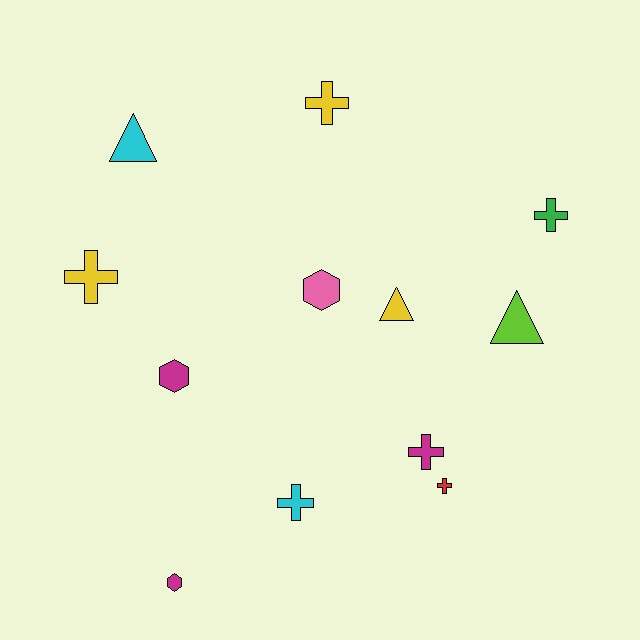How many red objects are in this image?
There is 1 red object.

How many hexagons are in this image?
There are 3 hexagons.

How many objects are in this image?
There are 12 objects.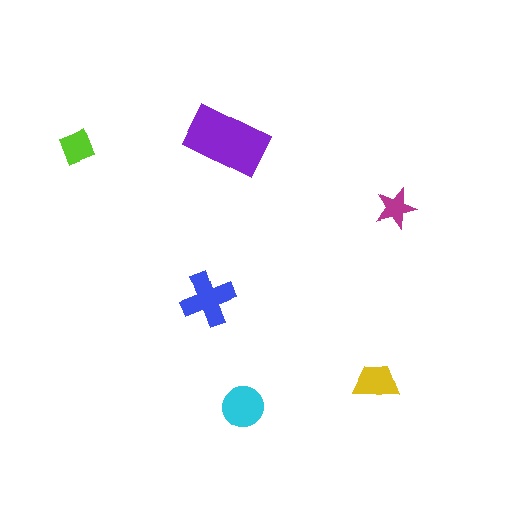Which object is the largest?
The purple rectangle.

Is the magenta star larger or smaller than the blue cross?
Smaller.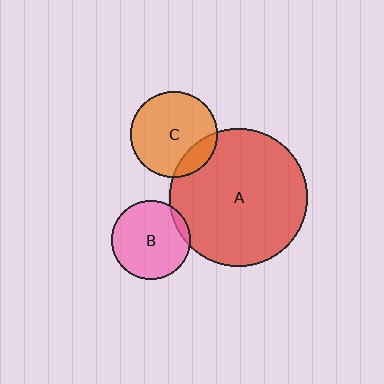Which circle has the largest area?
Circle A (red).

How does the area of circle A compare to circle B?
Approximately 3.1 times.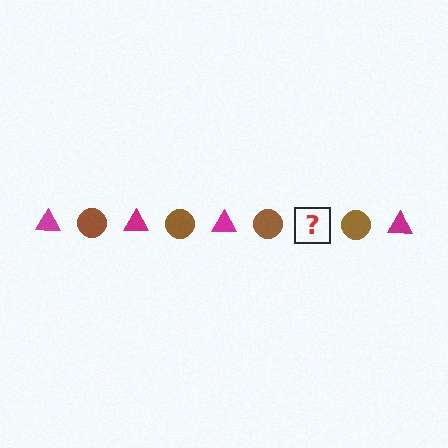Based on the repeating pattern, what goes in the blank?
The blank should be a magenta triangle.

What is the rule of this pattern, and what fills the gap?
The rule is that the pattern alternates between magenta triangle and brown circle. The gap should be filled with a magenta triangle.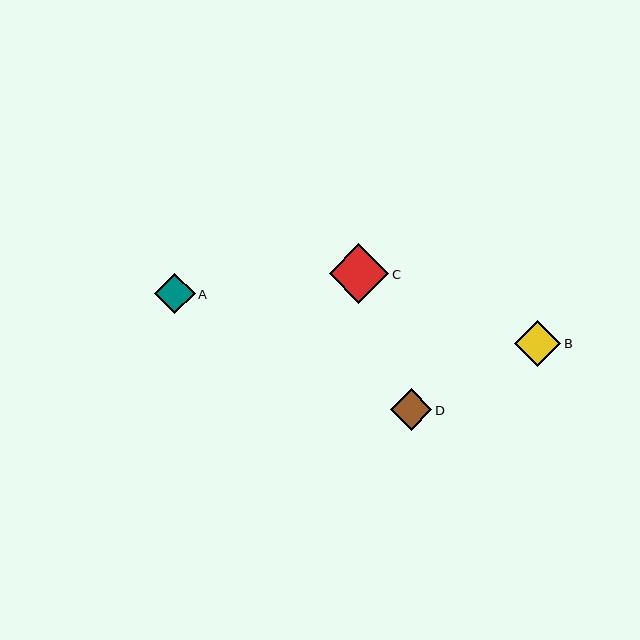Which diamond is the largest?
Diamond C is the largest with a size of approximately 60 pixels.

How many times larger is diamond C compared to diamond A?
Diamond C is approximately 1.5 times the size of diamond A.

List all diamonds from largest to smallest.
From largest to smallest: C, B, D, A.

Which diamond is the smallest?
Diamond A is the smallest with a size of approximately 41 pixels.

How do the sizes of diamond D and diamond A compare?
Diamond D and diamond A are approximately the same size.